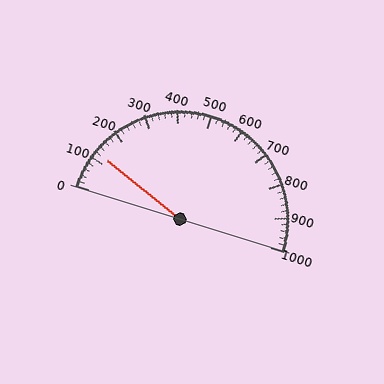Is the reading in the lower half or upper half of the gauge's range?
The reading is in the lower half of the range (0 to 1000).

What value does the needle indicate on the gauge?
The needle indicates approximately 120.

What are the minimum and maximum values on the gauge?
The gauge ranges from 0 to 1000.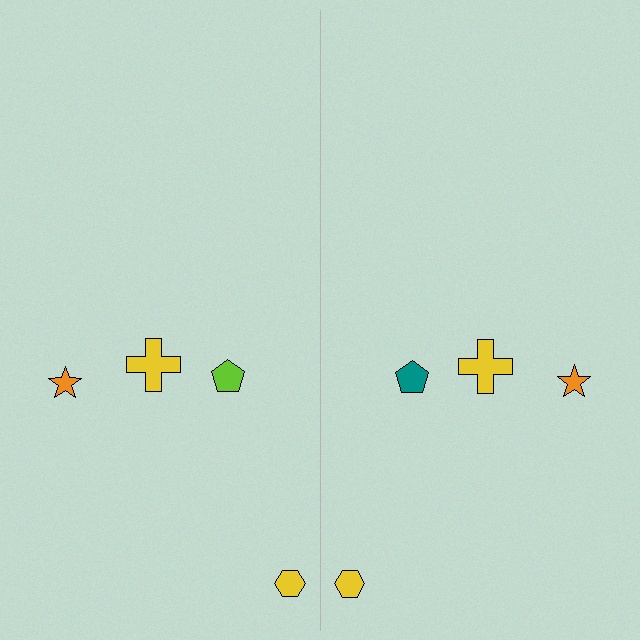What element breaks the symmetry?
The teal pentagon on the right side breaks the symmetry — its mirror counterpart is lime.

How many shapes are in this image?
There are 8 shapes in this image.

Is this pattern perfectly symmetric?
No, the pattern is not perfectly symmetric. The teal pentagon on the right side breaks the symmetry — its mirror counterpart is lime.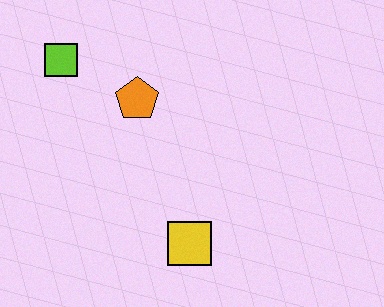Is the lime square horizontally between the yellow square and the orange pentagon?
No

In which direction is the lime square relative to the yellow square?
The lime square is above the yellow square.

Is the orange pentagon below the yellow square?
No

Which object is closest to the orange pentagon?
The lime square is closest to the orange pentagon.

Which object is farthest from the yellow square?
The lime square is farthest from the yellow square.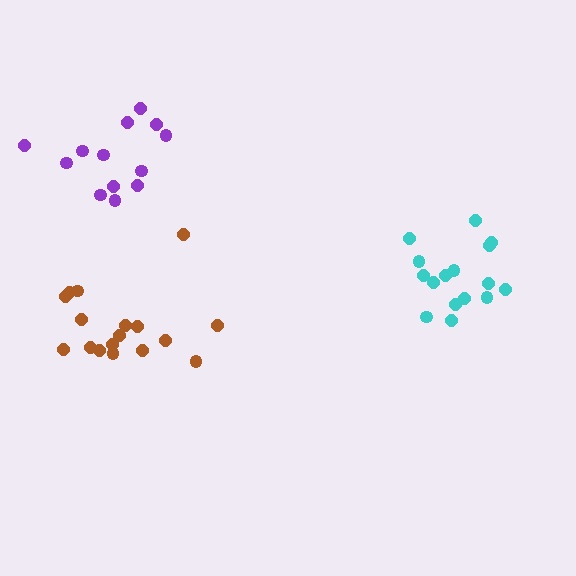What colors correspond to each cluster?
The clusters are colored: brown, purple, cyan.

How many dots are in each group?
Group 1: 17 dots, Group 2: 13 dots, Group 3: 16 dots (46 total).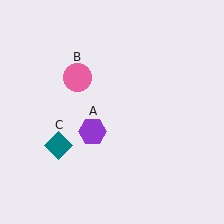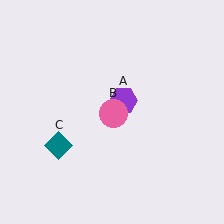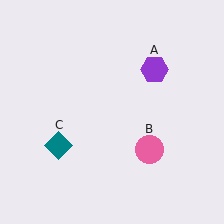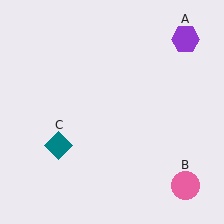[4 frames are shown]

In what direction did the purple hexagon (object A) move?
The purple hexagon (object A) moved up and to the right.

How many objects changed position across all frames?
2 objects changed position: purple hexagon (object A), pink circle (object B).